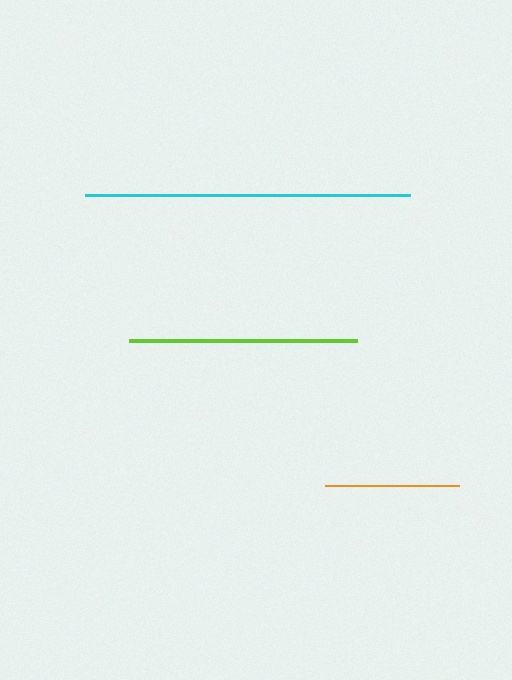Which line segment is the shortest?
The orange line is the shortest at approximately 133 pixels.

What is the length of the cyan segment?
The cyan segment is approximately 326 pixels long.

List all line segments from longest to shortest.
From longest to shortest: cyan, lime, orange.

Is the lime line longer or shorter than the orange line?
The lime line is longer than the orange line.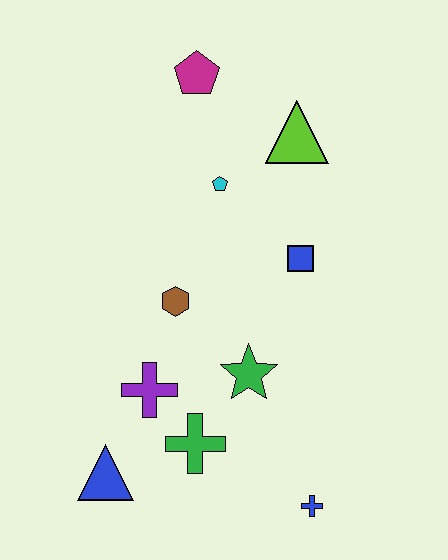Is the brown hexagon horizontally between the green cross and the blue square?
No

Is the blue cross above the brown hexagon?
No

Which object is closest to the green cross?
The purple cross is closest to the green cross.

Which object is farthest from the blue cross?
The magenta pentagon is farthest from the blue cross.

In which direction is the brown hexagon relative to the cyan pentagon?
The brown hexagon is below the cyan pentagon.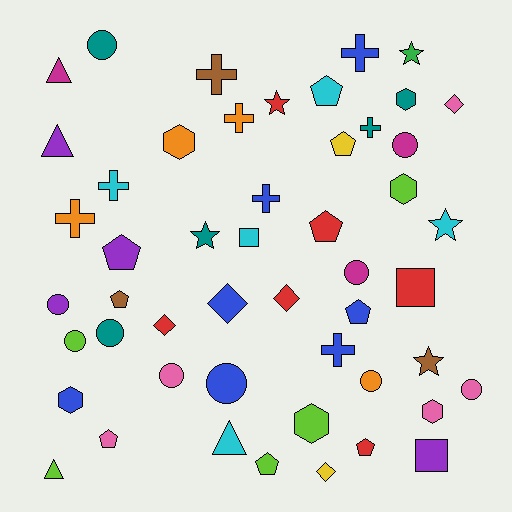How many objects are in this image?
There are 50 objects.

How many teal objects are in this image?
There are 5 teal objects.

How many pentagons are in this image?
There are 9 pentagons.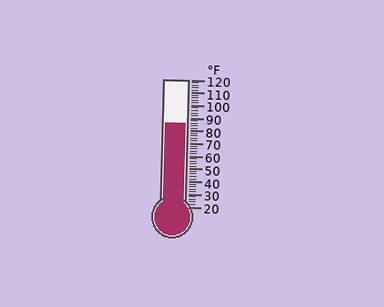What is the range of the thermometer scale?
The thermometer scale ranges from 20°F to 120°F.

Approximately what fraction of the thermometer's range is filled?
The thermometer is filled to approximately 65% of its range.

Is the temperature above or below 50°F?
The temperature is above 50°F.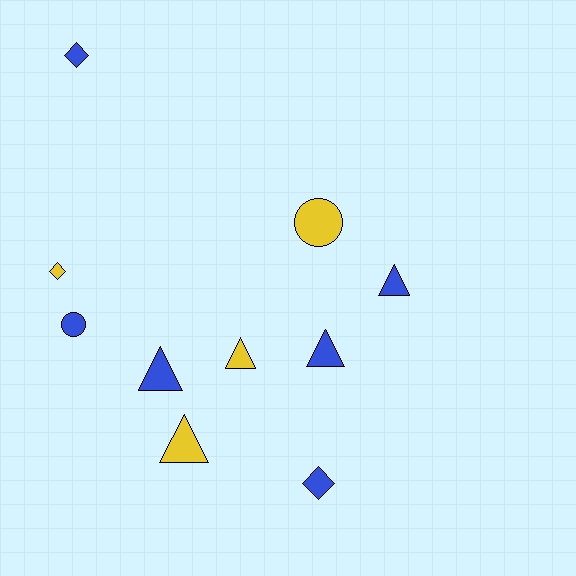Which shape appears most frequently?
Triangle, with 5 objects.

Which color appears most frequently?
Blue, with 6 objects.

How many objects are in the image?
There are 10 objects.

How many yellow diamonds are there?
There is 1 yellow diamond.